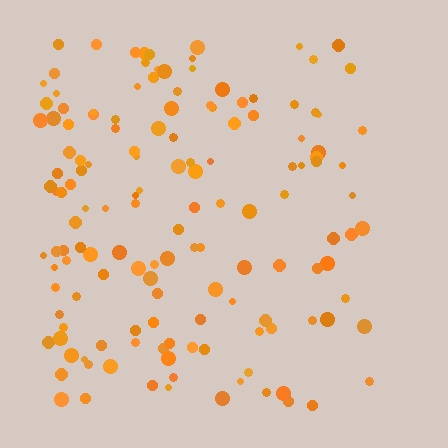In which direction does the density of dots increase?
From right to left, with the left side densest.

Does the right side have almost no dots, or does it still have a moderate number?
Still a moderate number, just noticeably fewer than the left.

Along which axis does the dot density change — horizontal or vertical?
Horizontal.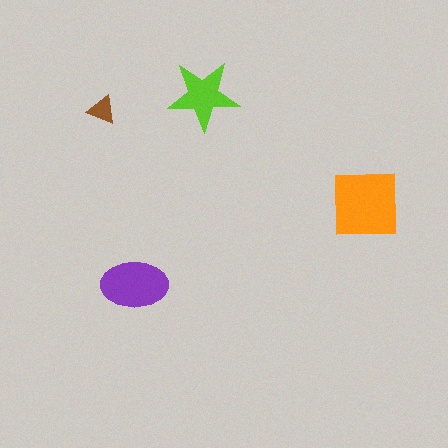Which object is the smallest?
The brown triangle.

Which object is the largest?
The orange square.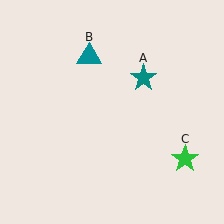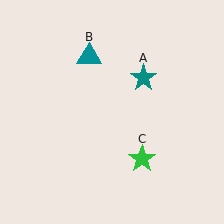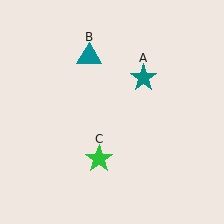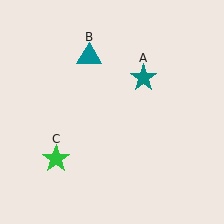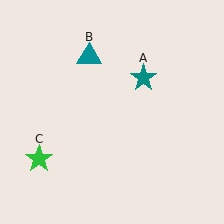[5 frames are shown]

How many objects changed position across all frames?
1 object changed position: green star (object C).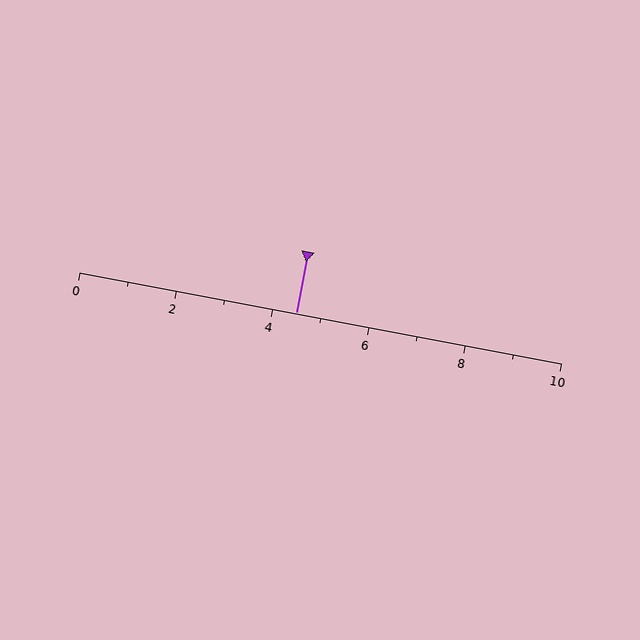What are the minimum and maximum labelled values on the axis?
The axis runs from 0 to 10.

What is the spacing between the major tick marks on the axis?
The major ticks are spaced 2 apart.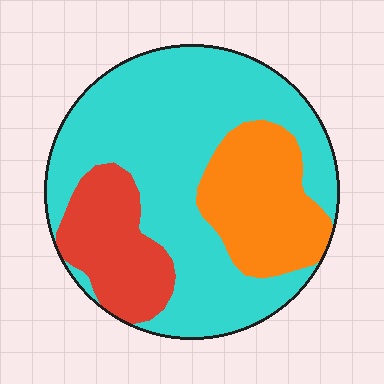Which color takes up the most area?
Cyan, at roughly 60%.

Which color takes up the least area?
Red, at roughly 15%.